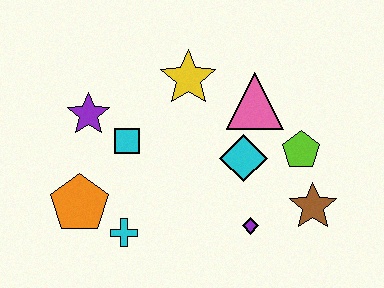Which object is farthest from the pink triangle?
The orange pentagon is farthest from the pink triangle.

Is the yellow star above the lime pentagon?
Yes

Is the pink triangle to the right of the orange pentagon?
Yes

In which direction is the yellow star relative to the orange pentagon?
The yellow star is above the orange pentagon.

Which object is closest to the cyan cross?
The orange pentagon is closest to the cyan cross.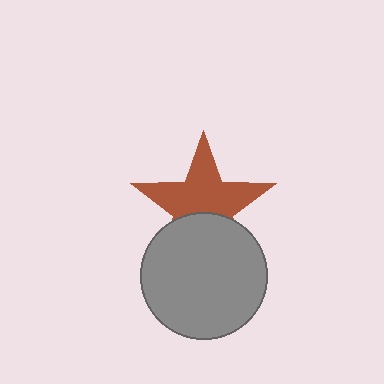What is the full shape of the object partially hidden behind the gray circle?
The partially hidden object is a brown star.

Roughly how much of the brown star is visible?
About half of it is visible (roughly 62%).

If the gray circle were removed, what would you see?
You would see the complete brown star.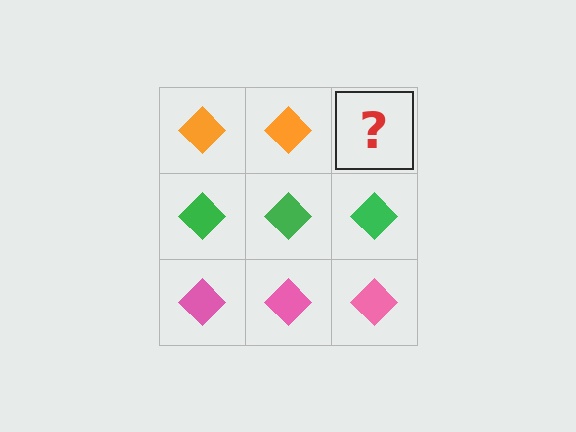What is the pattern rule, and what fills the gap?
The rule is that each row has a consistent color. The gap should be filled with an orange diamond.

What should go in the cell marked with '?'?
The missing cell should contain an orange diamond.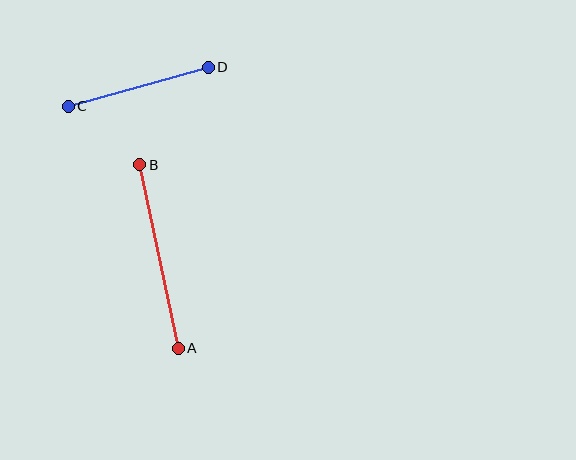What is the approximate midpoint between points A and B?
The midpoint is at approximately (159, 257) pixels.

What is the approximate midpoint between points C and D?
The midpoint is at approximately (138, 87) pixels.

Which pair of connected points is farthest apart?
Points A and B are farthest apart.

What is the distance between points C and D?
The distance is approximately 145 pixels.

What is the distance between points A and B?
The distance is approximately 187 pixels.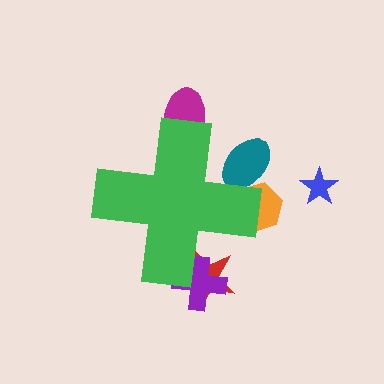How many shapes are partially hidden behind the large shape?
5 shapes are partially hidden.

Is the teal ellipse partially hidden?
Yes, the teal ellipse is partially hidden behind the green cross.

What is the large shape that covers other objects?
A green cross.